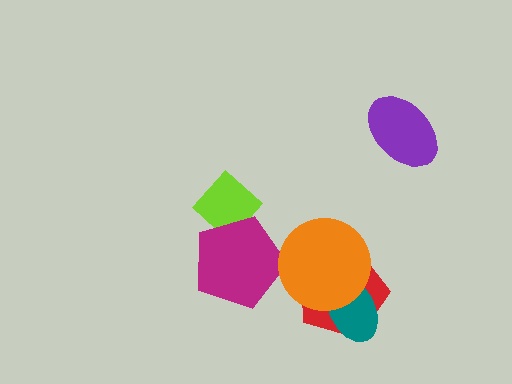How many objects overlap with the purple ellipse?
0 objects overlap with the purple ellipse.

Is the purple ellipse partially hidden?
No, no other shape covers it.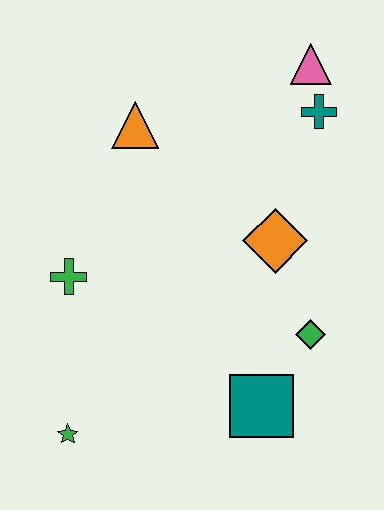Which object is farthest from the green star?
The pink triangle is farthest from the green star.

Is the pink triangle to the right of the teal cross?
No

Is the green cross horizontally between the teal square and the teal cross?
No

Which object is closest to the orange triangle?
The green cross is closest to the orange triangle.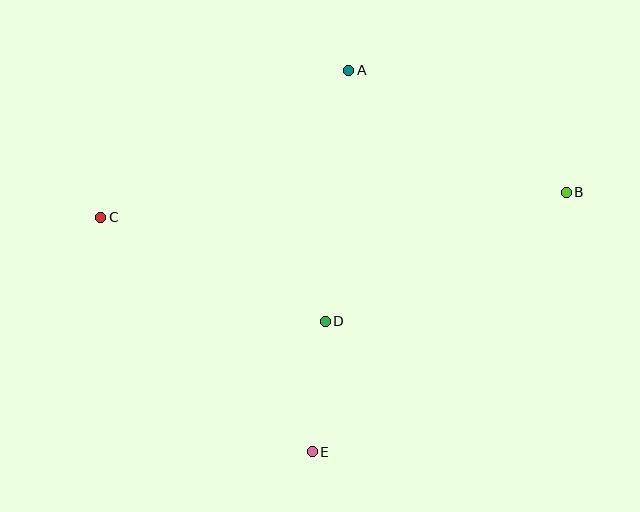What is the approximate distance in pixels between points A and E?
The distance between A and E is approximately 383 pixels.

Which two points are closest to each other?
Points D and E are closest to each other.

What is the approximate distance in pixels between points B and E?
The distance between B and E is approximately 363 pixels.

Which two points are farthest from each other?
Points B and C are farthest from each other.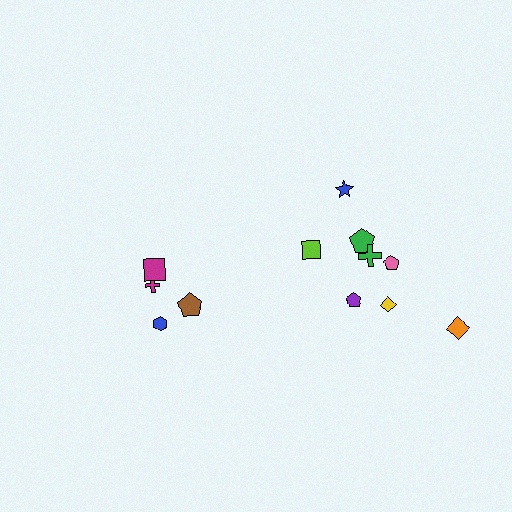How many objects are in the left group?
There are 4 objects.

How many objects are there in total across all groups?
There are 12 objects.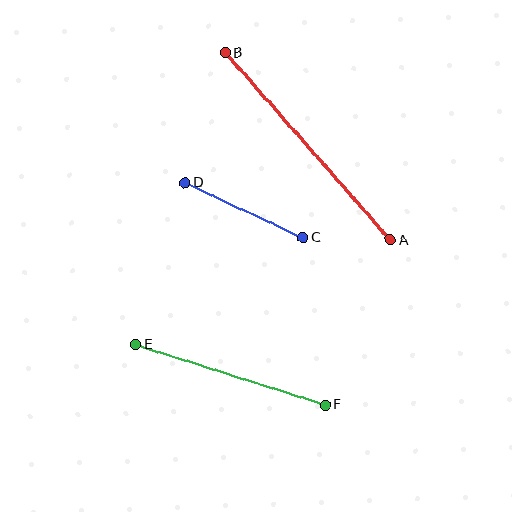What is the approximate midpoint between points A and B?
The midpoint is at approximately (308, 146) pixels.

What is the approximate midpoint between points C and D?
The midpoint is at approximately (244, 210) pixels.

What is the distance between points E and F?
The distance is approximately 199 pixels.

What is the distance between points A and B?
The distance is approximately 250 pixels.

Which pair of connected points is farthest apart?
Points A and B are farthest apart.